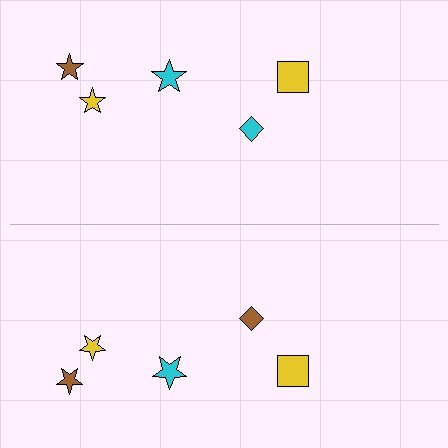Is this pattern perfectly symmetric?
No, the pattern is not perfectly symmetric. The brown diamond on the bottom side breaks the symmetry — its mirror counterpart is cyan.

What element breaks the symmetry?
The brown diamond on the bottom side breaks the symmetry — its mirror counterpart is cyan.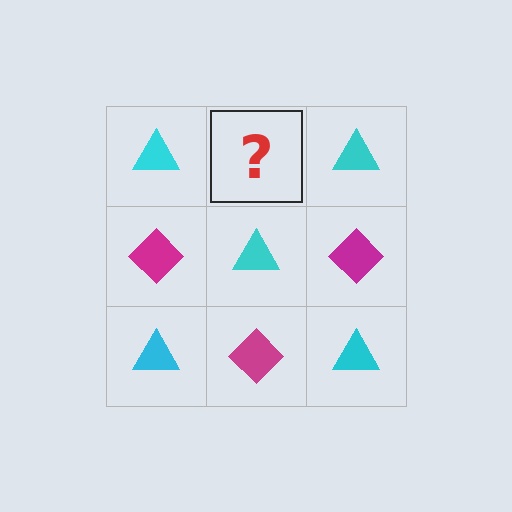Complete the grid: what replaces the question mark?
The question mark should be replaced with a magenta diamond.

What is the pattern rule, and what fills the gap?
The rule is that it alternates cyan triangle and magenta diamond in a checkerboard pattern. The gap should be filled with a magenta diamond.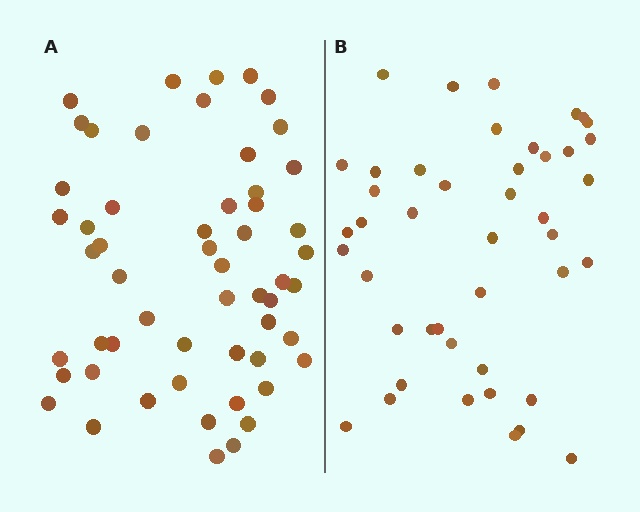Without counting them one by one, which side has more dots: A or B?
Region A (the left region) has more dots.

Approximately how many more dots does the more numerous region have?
Region A has roughly 12 or so more dots than region B.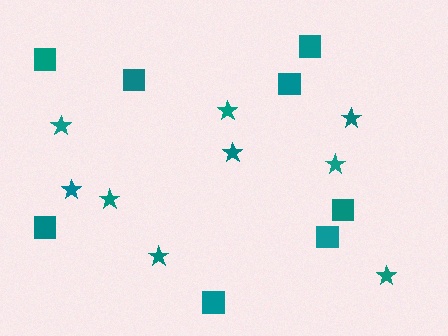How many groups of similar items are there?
There are 2 groups: one group of stars (9) and one group of squares (8).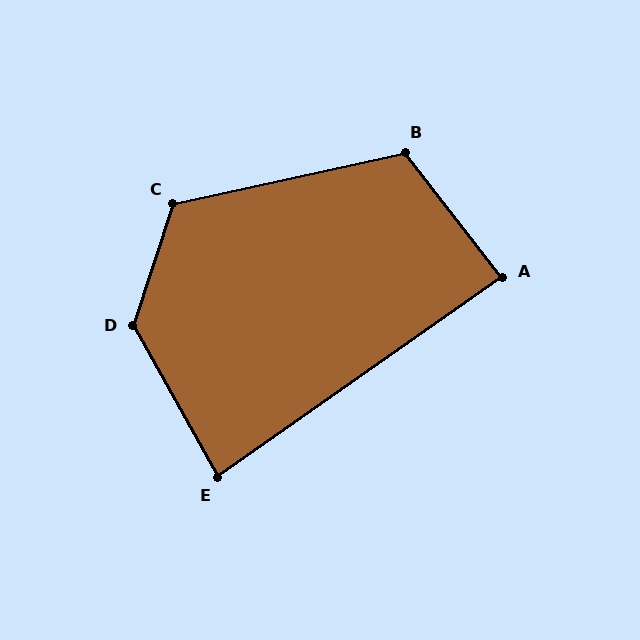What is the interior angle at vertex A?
Approximately 87 degrees (approximately right).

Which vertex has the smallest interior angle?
E, at approximately 84 degrees.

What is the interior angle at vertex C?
Approximately 121 degrees (obtuse).